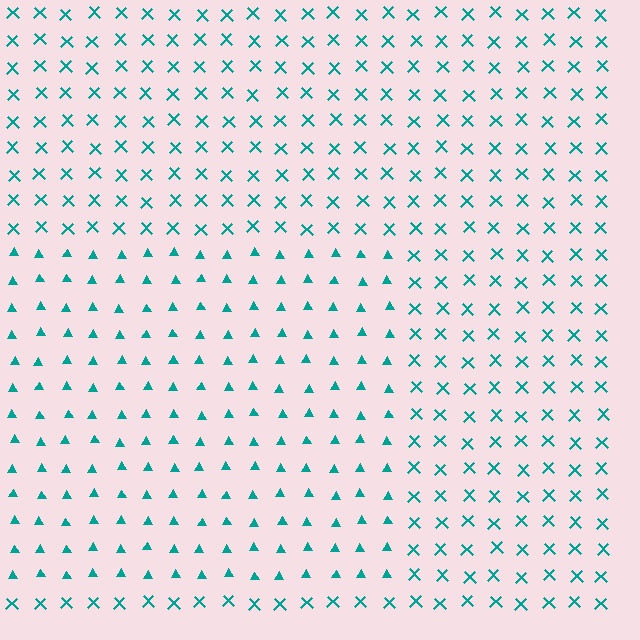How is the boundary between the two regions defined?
The boundary is defined by a change in element shape: triangles inside vs. X marks outside. All elements share the same color and spacing.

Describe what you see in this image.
The image is filled with small teal elements arranged in a uniform grid. A rectangle-shaped region contains triangles, while the surrounding area contains X marks. The boundary is defined purely by the change in element shape.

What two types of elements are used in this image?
The image uses triangles inside the rectangle region and X marks outside it.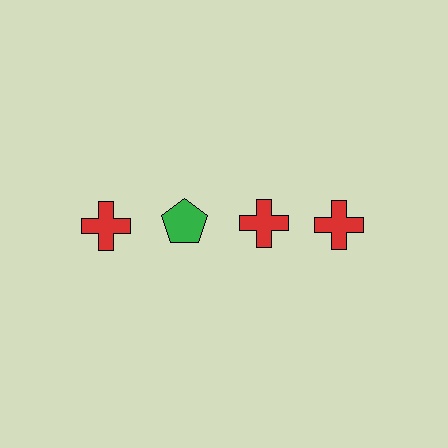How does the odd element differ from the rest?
It differs in both color (green instead of red) and shape (pentagon instead of cross).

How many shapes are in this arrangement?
There are 4 shapes arranged in a grid pattern.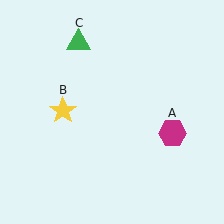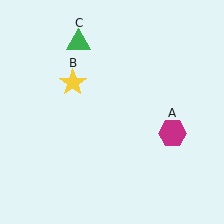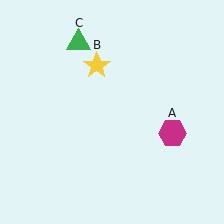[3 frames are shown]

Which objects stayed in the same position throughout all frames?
Magenta hexagon (object A) and green triangle (object C) remained stationary.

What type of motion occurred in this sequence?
The yellow star (object B) rotated clockwise around the center of the scene.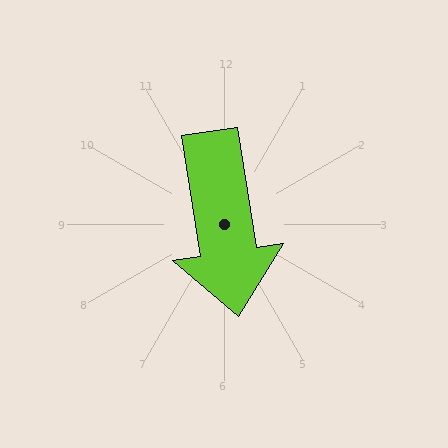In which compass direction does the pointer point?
South.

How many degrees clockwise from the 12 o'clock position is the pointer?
Approximately 171 degrees.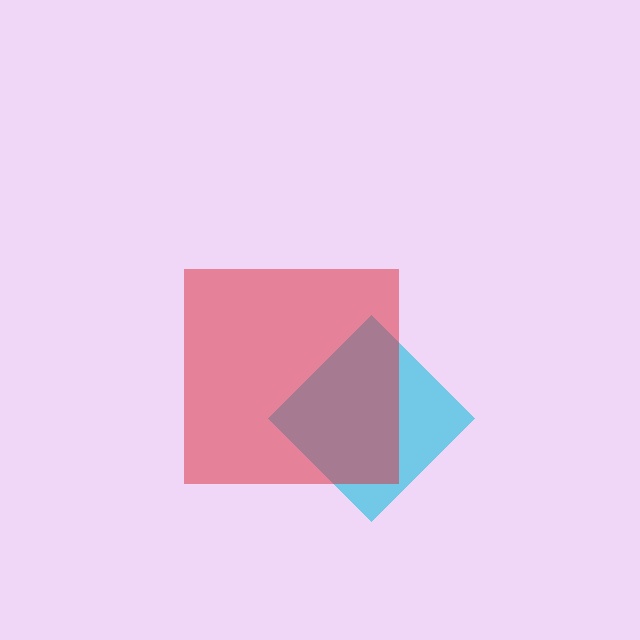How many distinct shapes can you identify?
There are 2 distinct shapes: a cyan diamond, a red square.